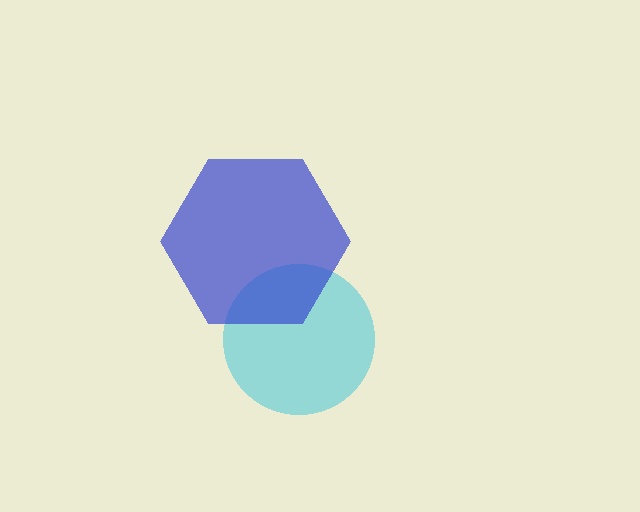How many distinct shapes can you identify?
There are 2 distinct shapes: a cyan circle, a blue hexagon.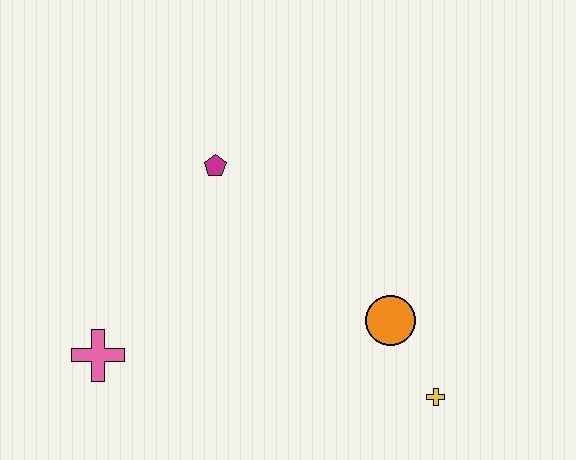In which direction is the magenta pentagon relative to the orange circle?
The magenta pentagon is to the left of the orange circle.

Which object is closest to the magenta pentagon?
The pink cross is closest to the magenta pentagon.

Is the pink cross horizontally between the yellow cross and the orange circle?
No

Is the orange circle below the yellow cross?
No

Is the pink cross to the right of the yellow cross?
No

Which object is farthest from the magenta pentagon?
The yellow cross is farthest from the magenta pentagon.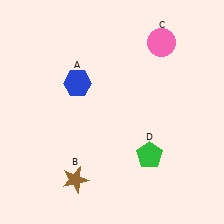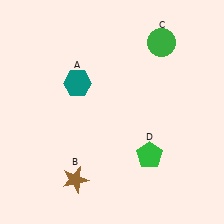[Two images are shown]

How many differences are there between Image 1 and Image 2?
There are 2 differences between the two images.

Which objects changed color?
A changed from blue to teal. C changed from pink to green.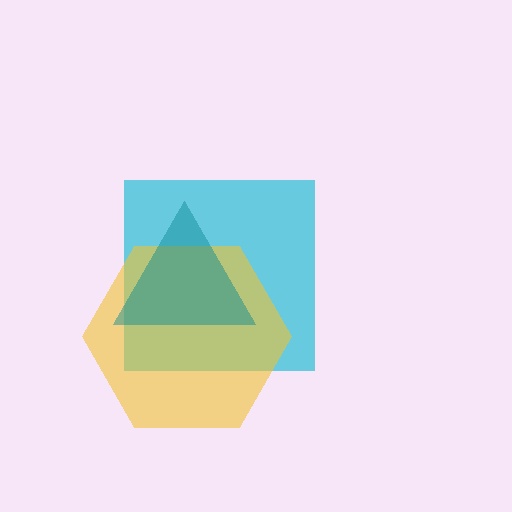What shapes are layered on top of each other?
The layered shapes are: a cyan square, a yellow hexagon, a teal triangle.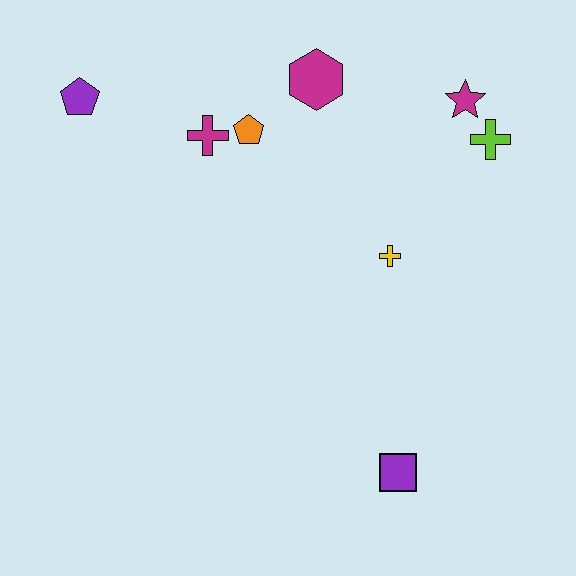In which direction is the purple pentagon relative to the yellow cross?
The purple pentagon is to the left of the yellow cross.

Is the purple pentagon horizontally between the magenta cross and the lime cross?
No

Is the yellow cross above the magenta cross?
No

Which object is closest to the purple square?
The yellow cross is closest to the purple square.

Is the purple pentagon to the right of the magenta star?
No